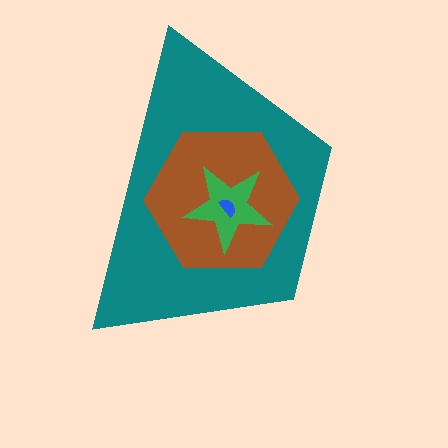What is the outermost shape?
The teal trapezoid.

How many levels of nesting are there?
4.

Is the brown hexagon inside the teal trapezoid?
Yes.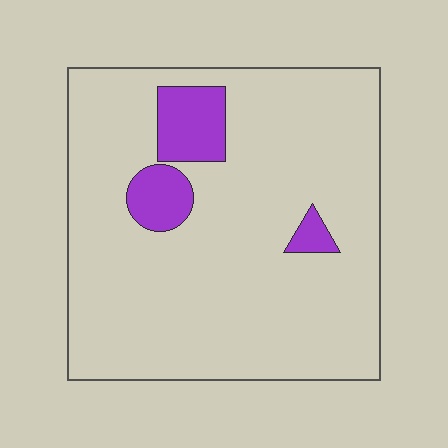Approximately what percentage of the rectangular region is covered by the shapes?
Approximately 10%.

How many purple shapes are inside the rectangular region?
3.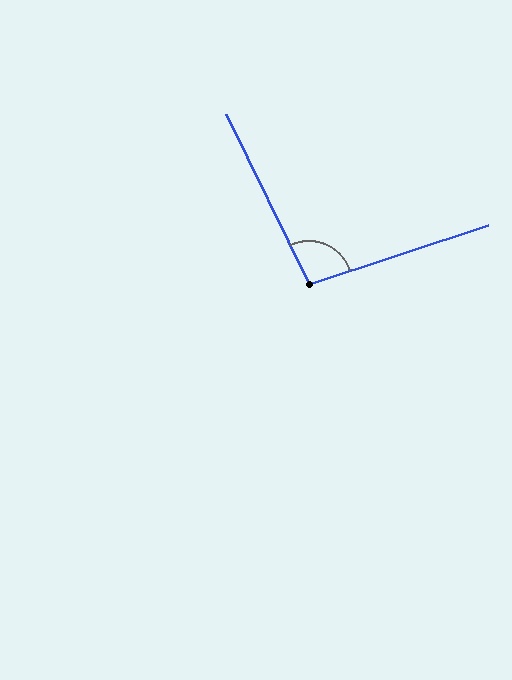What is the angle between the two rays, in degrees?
Approximately 98 degrees.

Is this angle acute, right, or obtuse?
It is obtuse.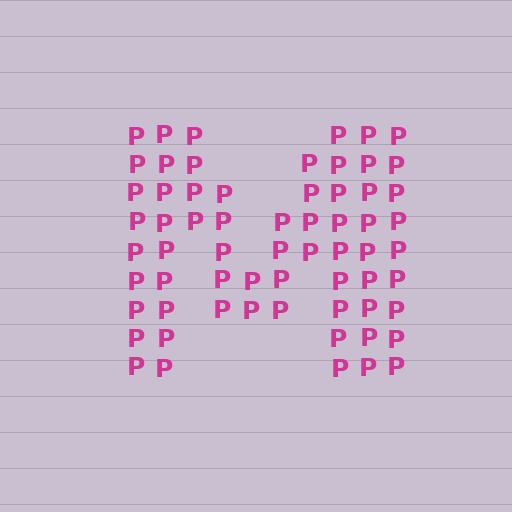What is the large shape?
The large shape is the letter M.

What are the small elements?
The small elements are letter P's.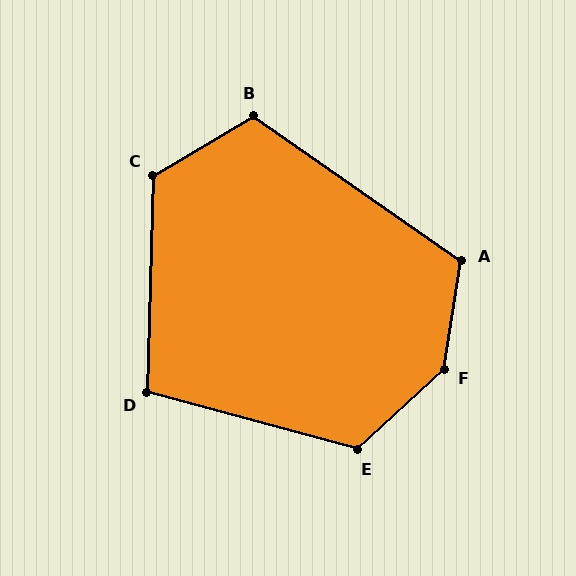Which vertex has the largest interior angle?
F, at approximately 142 degrees.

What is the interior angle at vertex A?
Approximately 116 degrees (obtuse).